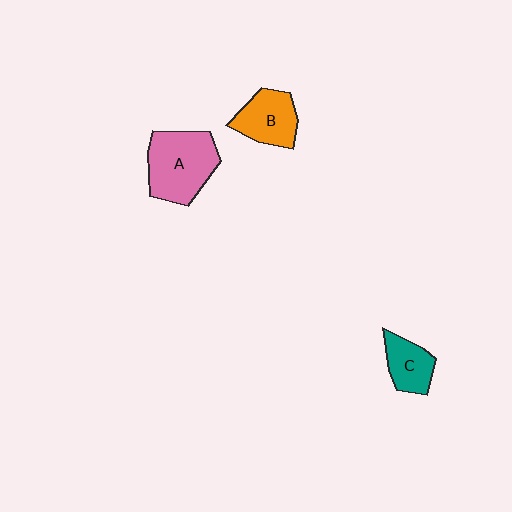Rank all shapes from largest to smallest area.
From largest to smallest: A (pink), B (orange), C (teal).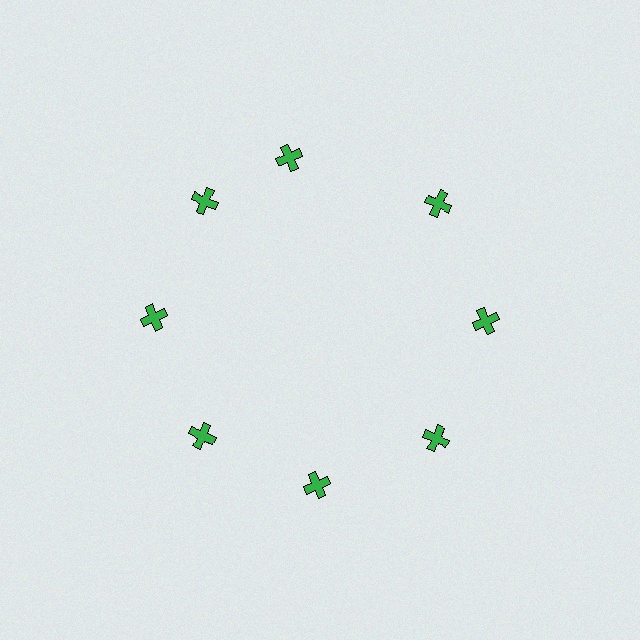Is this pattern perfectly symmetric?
No. The 8 green crosses are arranged in a ring, but one element near the 12 o'clock position is rotated out of alignment along the ring, breaking the 8-fold rotational symmetry.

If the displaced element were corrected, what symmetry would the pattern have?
It would have 8-fold rotational symmetry — the pattern would map onto itself every 45 degrees.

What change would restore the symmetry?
The symmetry would be restored by rotating it back into even spacing with its neighbors so that all 8 crosses sit at equal angles and equal distance from the center.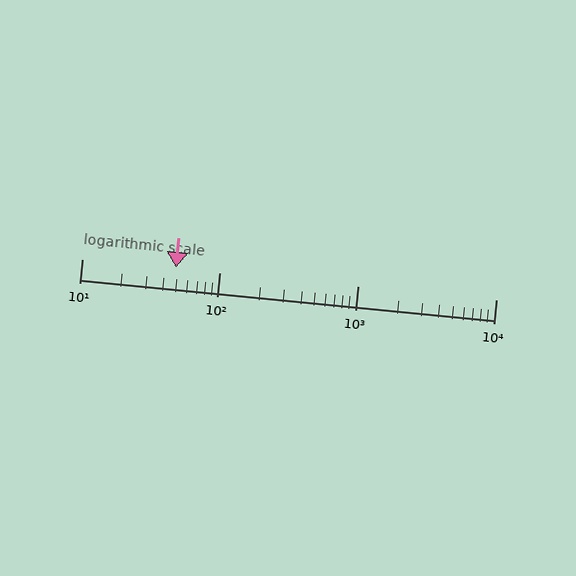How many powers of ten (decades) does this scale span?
The scale spans 3 decades, from 10 to 10000.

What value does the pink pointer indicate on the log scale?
The pointer indicates approximately 48.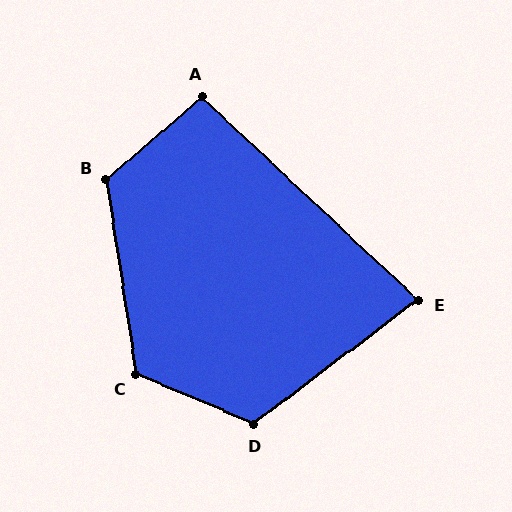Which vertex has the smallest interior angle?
E, at approximately 80 degrees.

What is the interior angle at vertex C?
Approximately 122 degrees (obtuse).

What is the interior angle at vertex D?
Approximately 120 degrees (obtuse).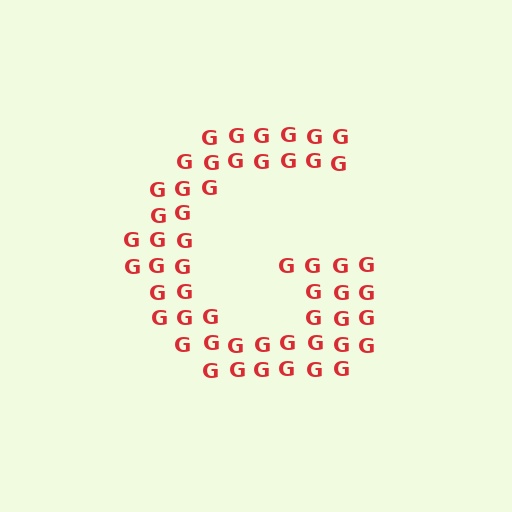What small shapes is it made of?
It is made of small letter G's.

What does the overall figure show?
The overall figure shows the letter G.